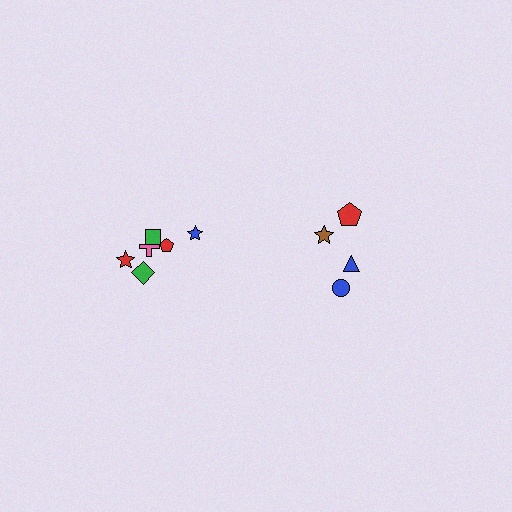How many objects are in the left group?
There are 6 objects.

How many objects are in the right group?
There are 4 objects.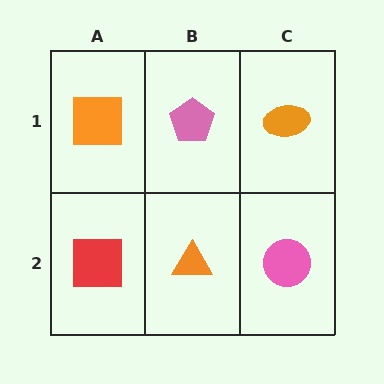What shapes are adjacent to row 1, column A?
A red square (row 2, column A), a pink pentagon (row 1, column B).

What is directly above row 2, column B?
A pink pentagon.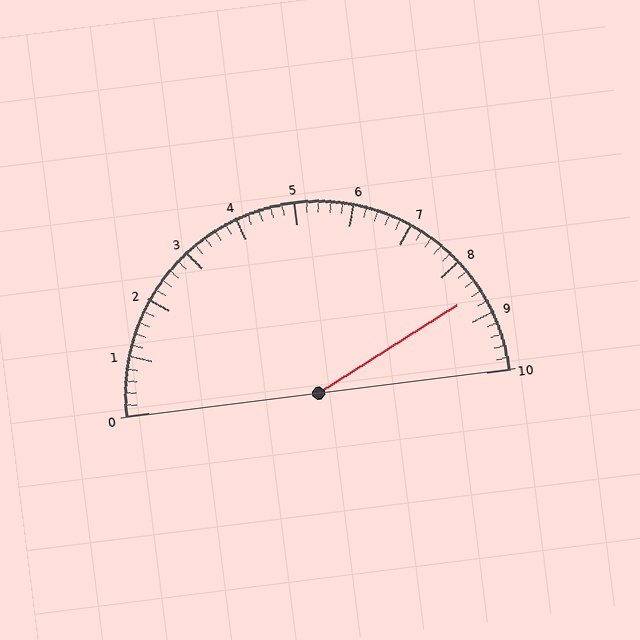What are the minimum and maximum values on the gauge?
The gauge ranges from 0 to 10.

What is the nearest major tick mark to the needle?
The nearest major tick mark is 9.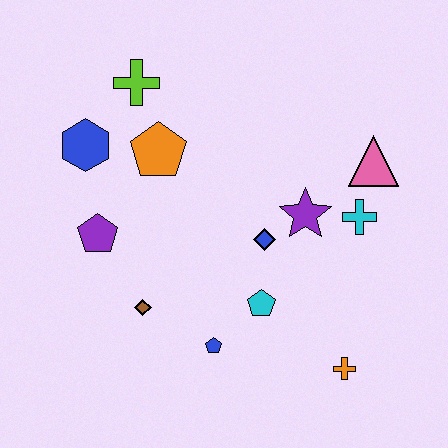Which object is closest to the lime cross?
The orange pentagon is closest to the lime cross.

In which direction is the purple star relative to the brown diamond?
The purple star is to the right of the brown diamond.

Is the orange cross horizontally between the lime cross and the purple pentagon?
No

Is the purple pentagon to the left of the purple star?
Yes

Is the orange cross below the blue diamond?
Yes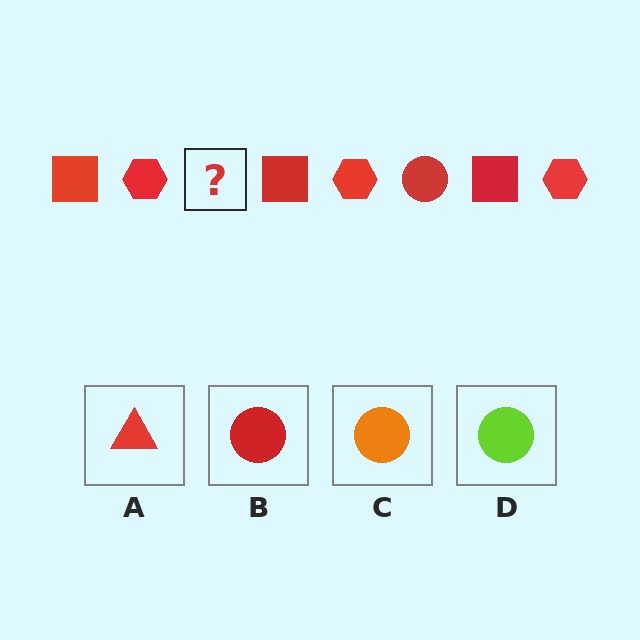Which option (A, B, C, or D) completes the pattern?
B.